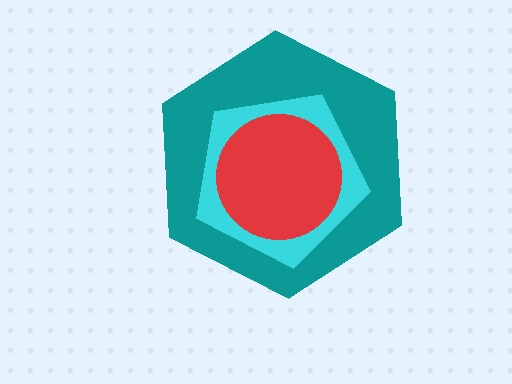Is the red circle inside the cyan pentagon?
Yes.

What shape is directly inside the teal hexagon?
The cyan pentagon.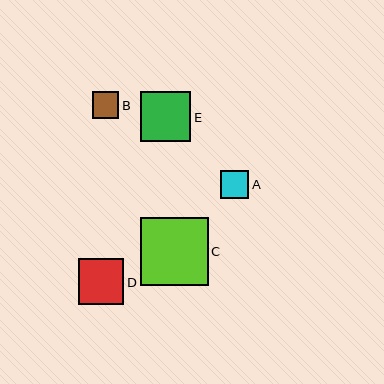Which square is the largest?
Square C is the largest with a size of approximately 68 pixels.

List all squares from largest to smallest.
From largest to smallest: C, E, D, A, B.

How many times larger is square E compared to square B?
Square E is approximately 1.9 times the size of square B.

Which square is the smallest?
Square B is the smallest with a size of approximately 26 pixels.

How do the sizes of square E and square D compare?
Square E and square D are approximately the same size.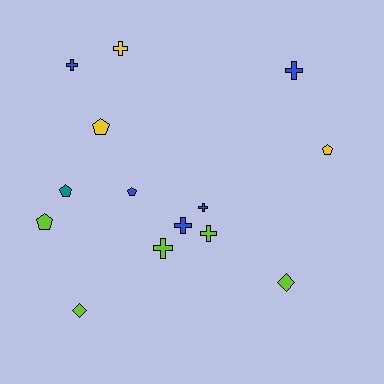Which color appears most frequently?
Blue, with 5 objects.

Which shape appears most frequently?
Cross, with 7 objects.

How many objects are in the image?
There are 14 objects.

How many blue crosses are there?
There are 4 blue crosses.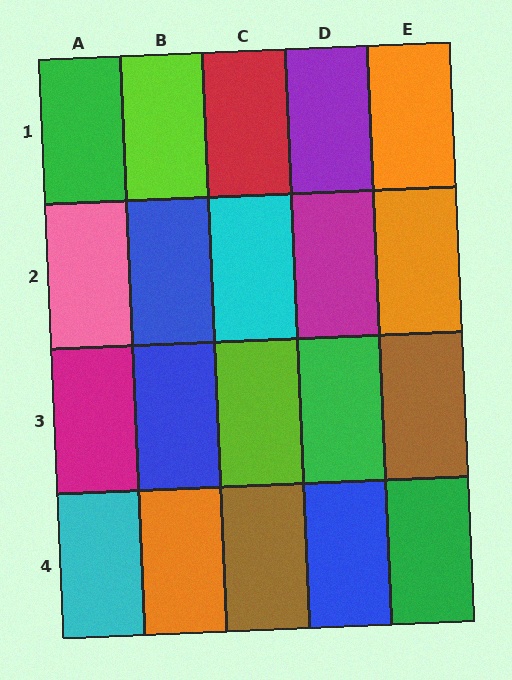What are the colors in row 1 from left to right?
Green, lime, red, purple, orange.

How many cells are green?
3 cells are green.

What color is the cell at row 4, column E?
Green.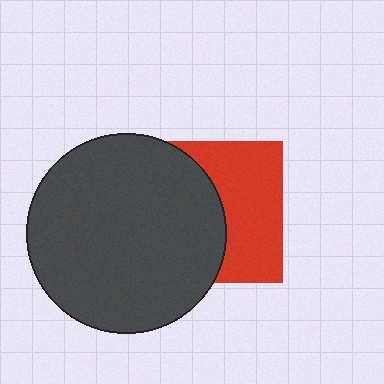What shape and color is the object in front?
The object in front is a dark gray circle.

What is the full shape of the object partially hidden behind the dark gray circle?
The partially hidden object is a red square.